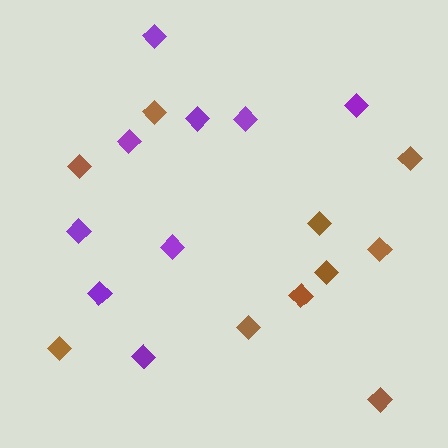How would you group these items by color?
There are 2 groups: one group of brown diamonds (10) and one group of purple diamonds (9).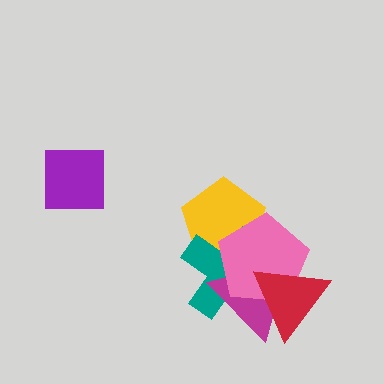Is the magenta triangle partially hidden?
Yes, it is partially covered by another shape.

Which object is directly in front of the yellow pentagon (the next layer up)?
The teal cross is directly in front of the yellow pentagon.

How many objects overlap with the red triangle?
3 objects overlap with the red triangle.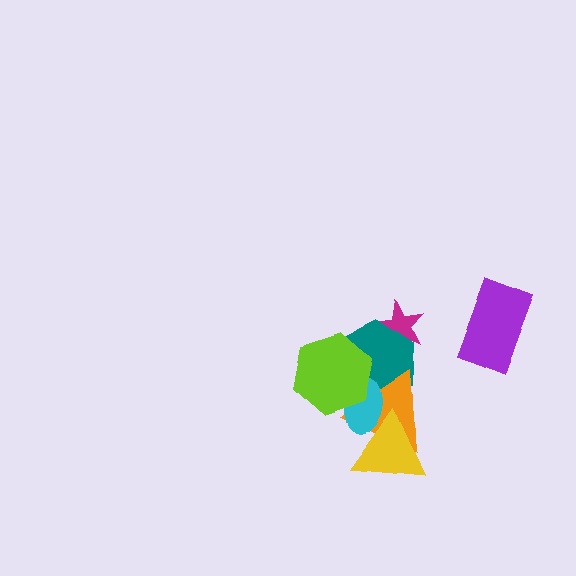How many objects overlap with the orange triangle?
4 objects overlap with the orange triangle.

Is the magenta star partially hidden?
Yes, it is partially covered by another shape.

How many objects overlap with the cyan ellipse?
4 objects overlap with the cyan ellipse.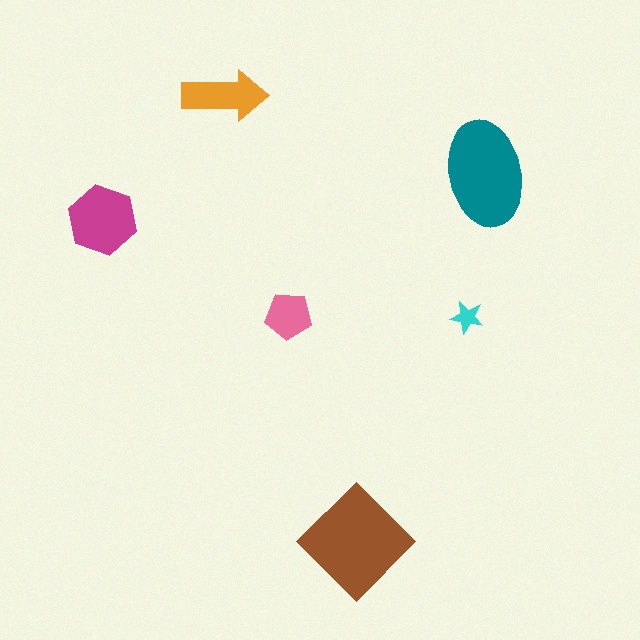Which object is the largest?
The brown diamond.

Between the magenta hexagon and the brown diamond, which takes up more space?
The brown diamond.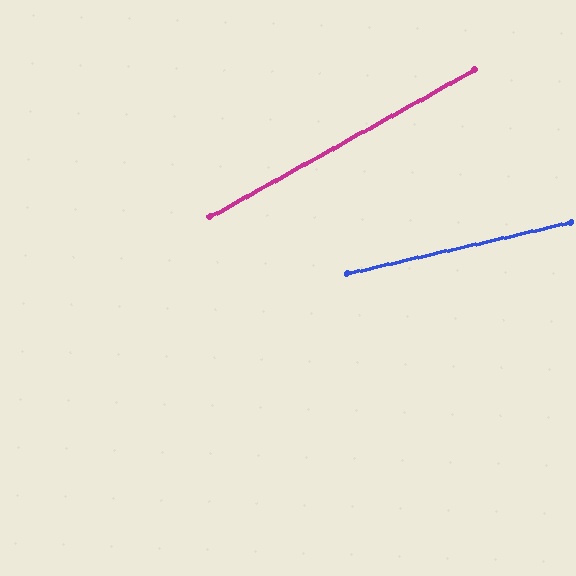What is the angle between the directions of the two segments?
Approximately 16 degrees.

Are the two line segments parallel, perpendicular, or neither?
Neither parallel nor perpendicular — they differ by about 16°.